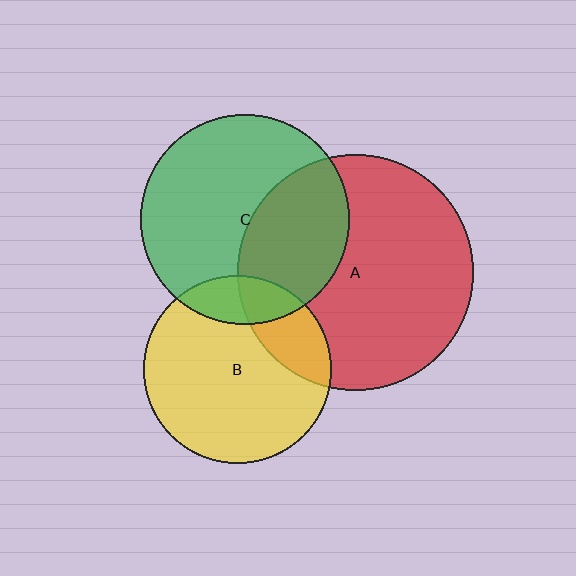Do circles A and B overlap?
Yes.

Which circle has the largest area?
Circle A (red).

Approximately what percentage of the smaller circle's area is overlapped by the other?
Approximately 20%.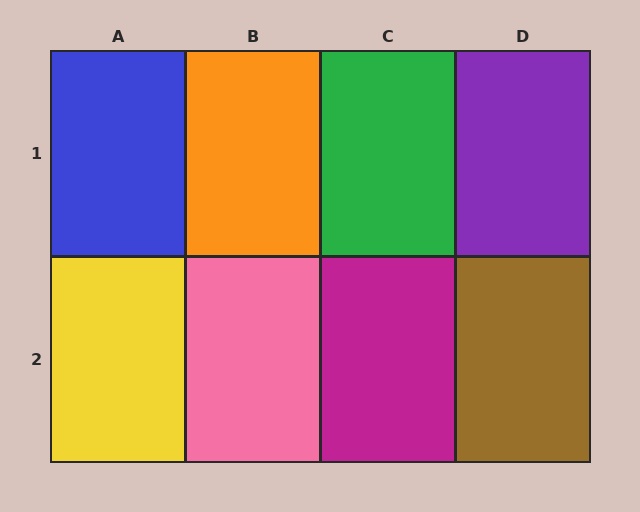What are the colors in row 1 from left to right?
Blue, orange, green, purple.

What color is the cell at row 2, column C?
Magenta.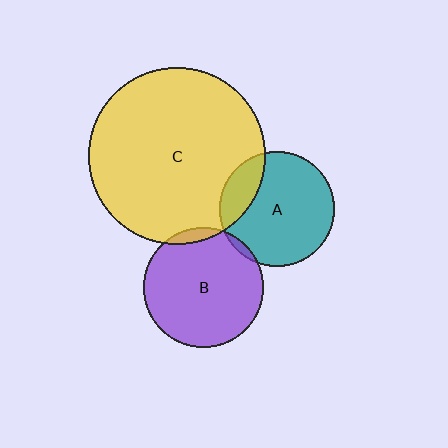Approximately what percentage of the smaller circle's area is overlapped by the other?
Approximately 20%.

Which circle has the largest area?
Circle C (yellow).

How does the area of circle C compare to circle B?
Approximately 2.2 times.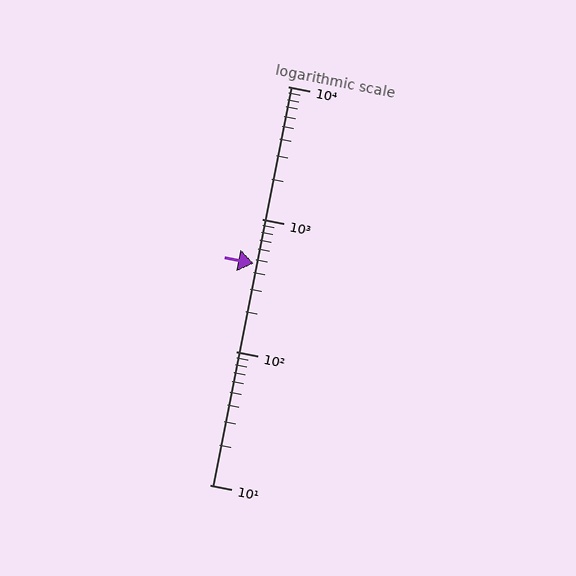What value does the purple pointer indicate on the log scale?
The pointer indicates approximately 460.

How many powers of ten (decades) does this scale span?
The scale spans 3 decades, from 10 to 10000.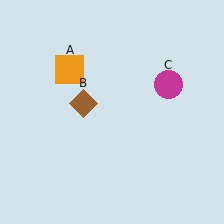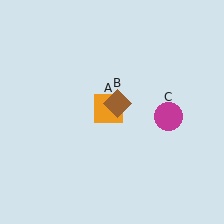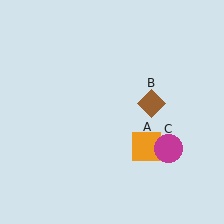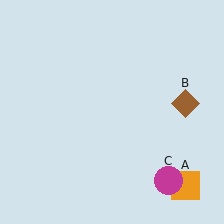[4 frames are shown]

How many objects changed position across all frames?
3 objects changed position: orange square (object A), brown diamond (object B), magenta circle (object C).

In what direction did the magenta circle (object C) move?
The magenta circle (object C) moved down.